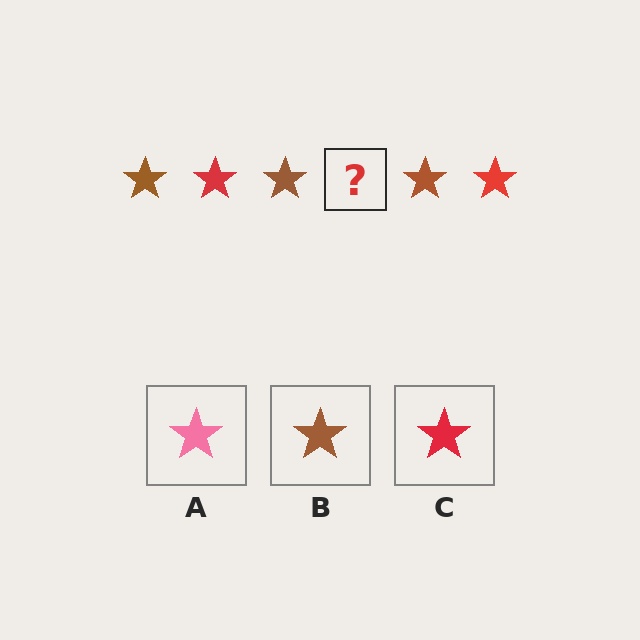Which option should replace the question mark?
Option C.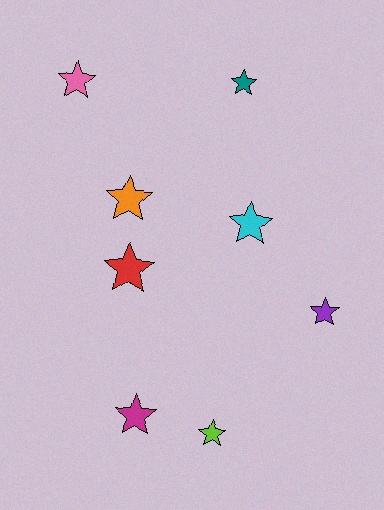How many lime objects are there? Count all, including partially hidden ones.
There is 1 lime object.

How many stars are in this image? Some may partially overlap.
There are 8 stars.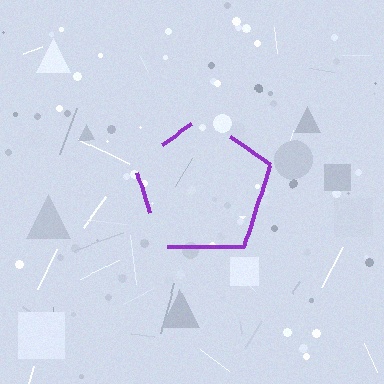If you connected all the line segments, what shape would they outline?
They would outline a pentagon.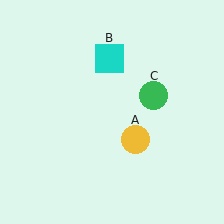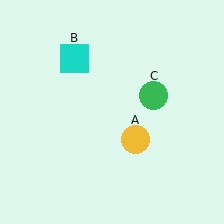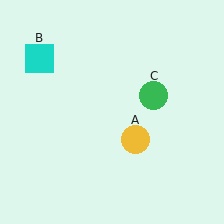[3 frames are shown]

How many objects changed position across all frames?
1 object changed position: cyan square (object B).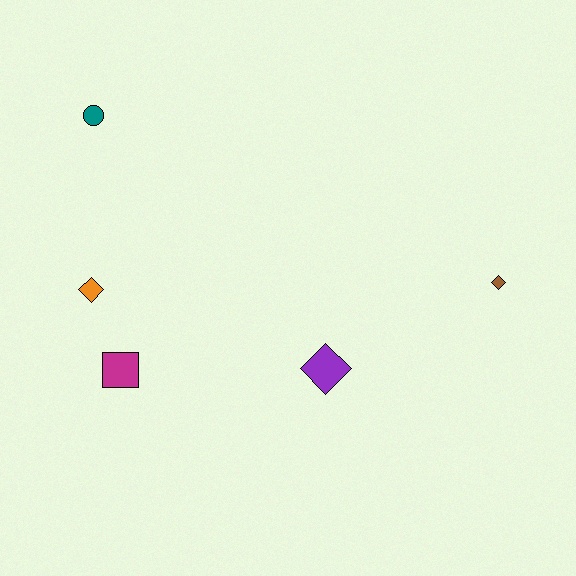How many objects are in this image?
There are 5 objects.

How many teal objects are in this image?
There is 1 teal object.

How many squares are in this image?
There is 1 square.